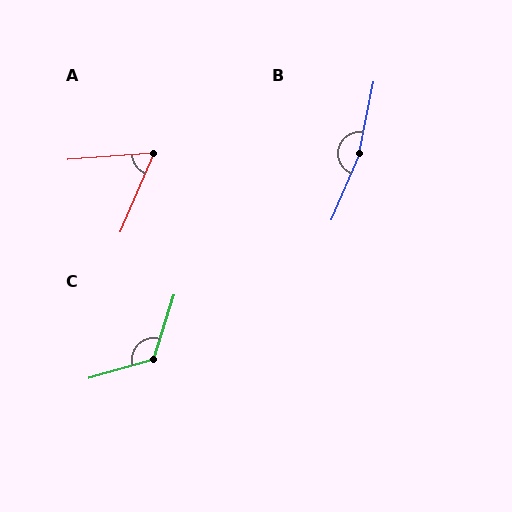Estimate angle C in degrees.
Approximately 123 degrees.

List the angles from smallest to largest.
A (63°), C (123°), B (168°).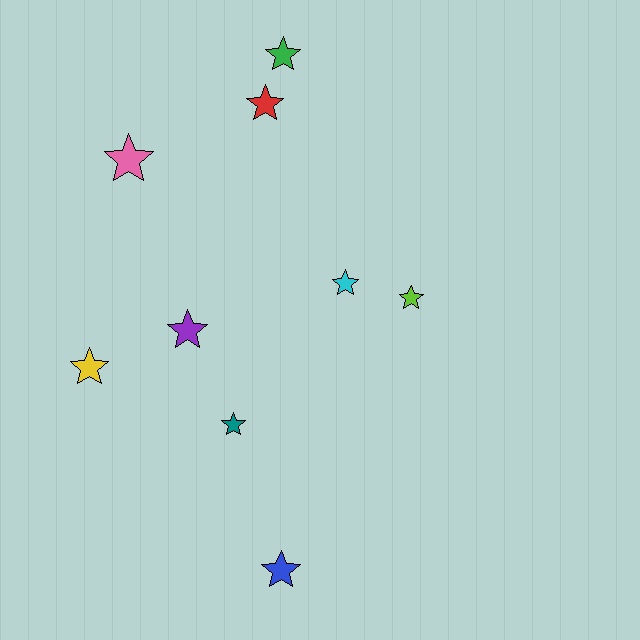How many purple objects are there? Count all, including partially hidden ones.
There is 1 purple object.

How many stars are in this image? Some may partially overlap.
There are 9 stars.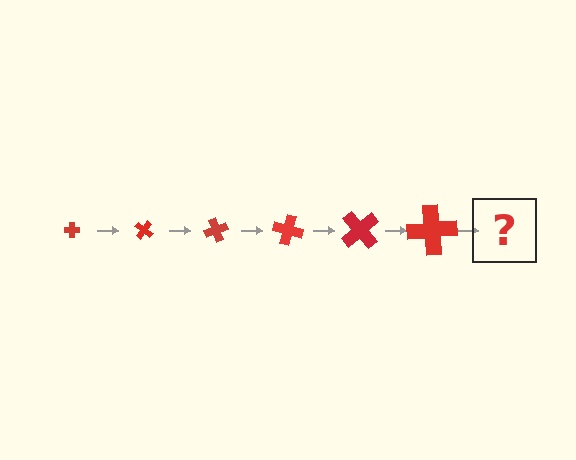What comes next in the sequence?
The next element should be a cross, larger than the previous one and rotated 210 degrees from the start.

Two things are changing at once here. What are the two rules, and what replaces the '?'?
The two rules are that the cross grows larger each step and it rotates 35 degrees each step. The '?' should be a cross, larger than the previous one and rotated 210 degrees from the start.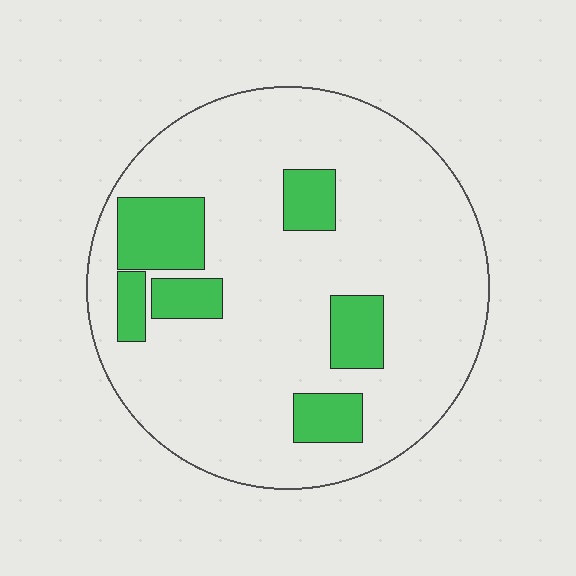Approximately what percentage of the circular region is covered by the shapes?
Approximately 15%.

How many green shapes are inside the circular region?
6.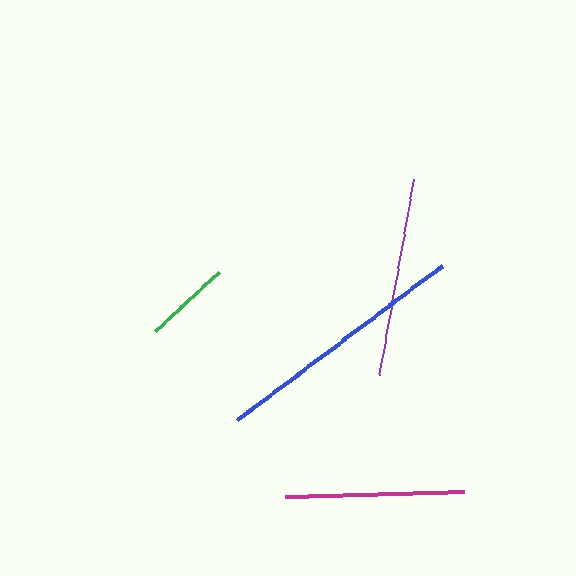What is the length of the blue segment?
The blue segment is approximately 257 pixels long.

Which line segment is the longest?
The blue line is the longest at approximately 257 pixels.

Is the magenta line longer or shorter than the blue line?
The blue line is longer than the magenta line.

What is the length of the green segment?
The green segment is approximately 87 pixels long.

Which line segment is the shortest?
The green line is the shortest at approximately 87 pixels.